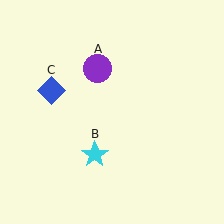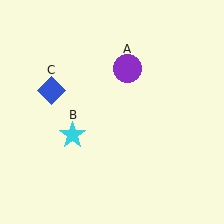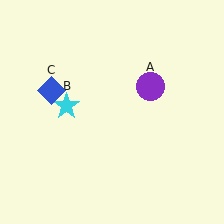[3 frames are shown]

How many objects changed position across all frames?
2 objects changed position: purple circle (object A), cyan star (object B).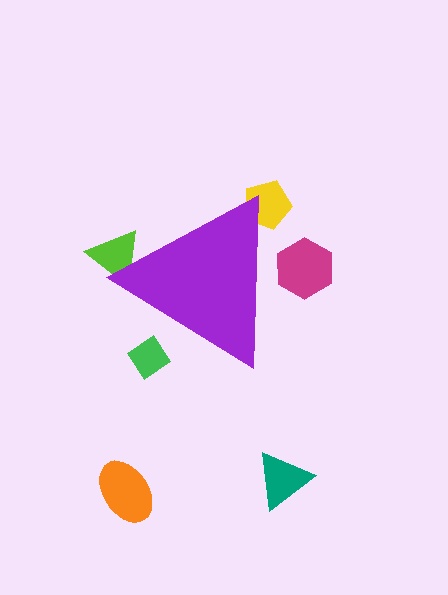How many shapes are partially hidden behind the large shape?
4 shapes are partially hidden.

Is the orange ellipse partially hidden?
No, the orange ellipse is fully visible.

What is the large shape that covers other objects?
A purple triangle.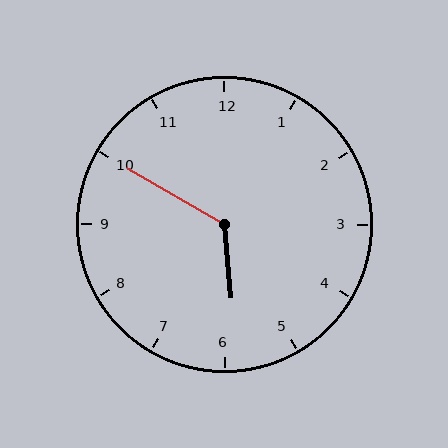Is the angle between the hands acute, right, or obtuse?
It is obtuse.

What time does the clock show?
5:50.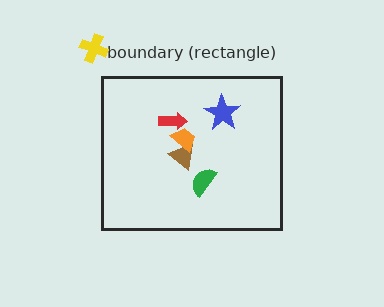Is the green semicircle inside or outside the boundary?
Inside.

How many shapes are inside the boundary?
5 inside, 1 outside.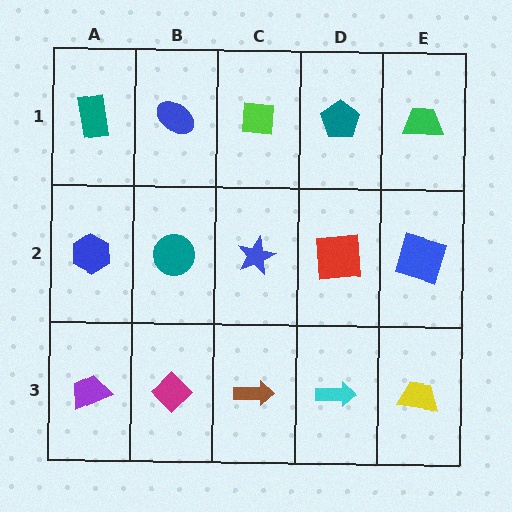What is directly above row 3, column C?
A blue star.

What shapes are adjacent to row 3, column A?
A blue hexagon (row 2, column A), a magenta diamond (row 3, column B).